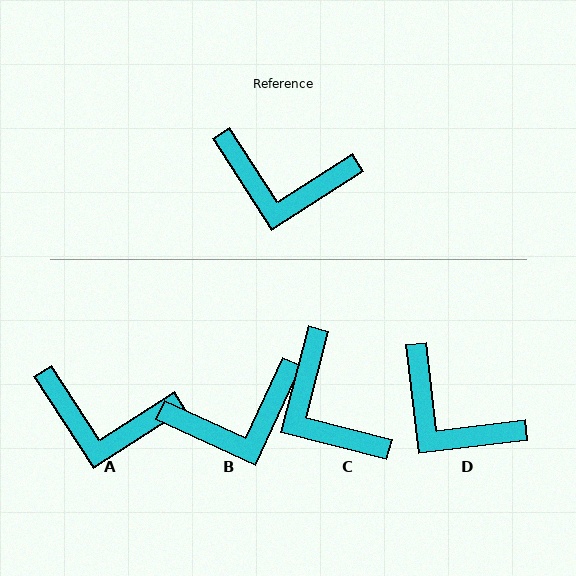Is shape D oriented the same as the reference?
No, it is off by about 26 degrees.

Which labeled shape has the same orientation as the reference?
A.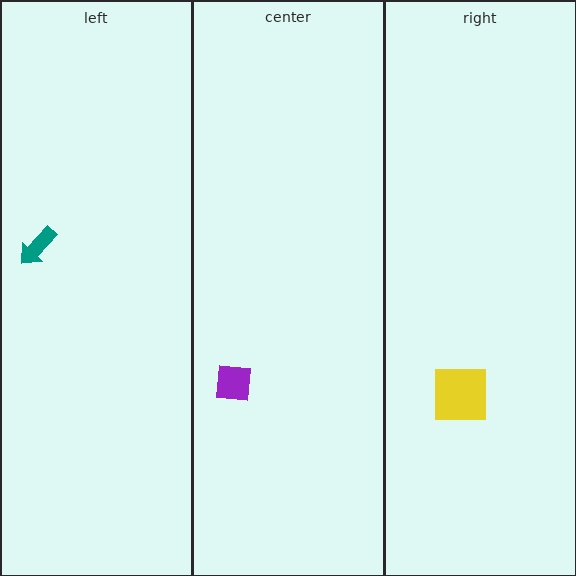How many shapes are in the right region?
1.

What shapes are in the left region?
The teal arrow.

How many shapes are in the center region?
1.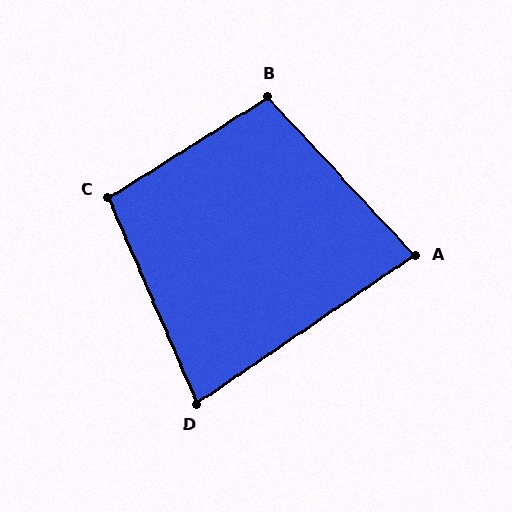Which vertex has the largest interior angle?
B, at approximately 101 degrees.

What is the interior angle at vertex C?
Approximately 99 degrees (obtuse).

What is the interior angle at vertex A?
Approximately 81 degrees (acute).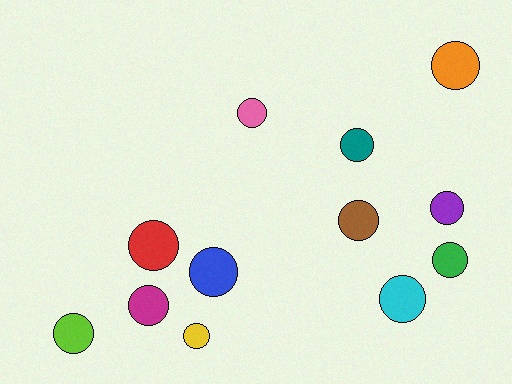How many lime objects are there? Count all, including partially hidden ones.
There is 1 lime object.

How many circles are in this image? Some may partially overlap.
There are 12 circles.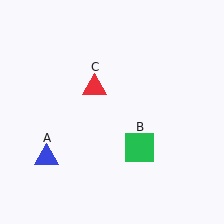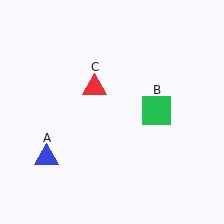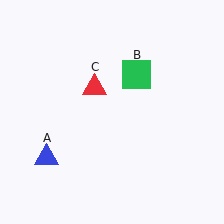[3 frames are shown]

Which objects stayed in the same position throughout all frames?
Blue triangle (object A) and red triangle (object C) remained stationary.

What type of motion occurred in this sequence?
The green square (object B) rotated counterclockwise around the center of the scene.